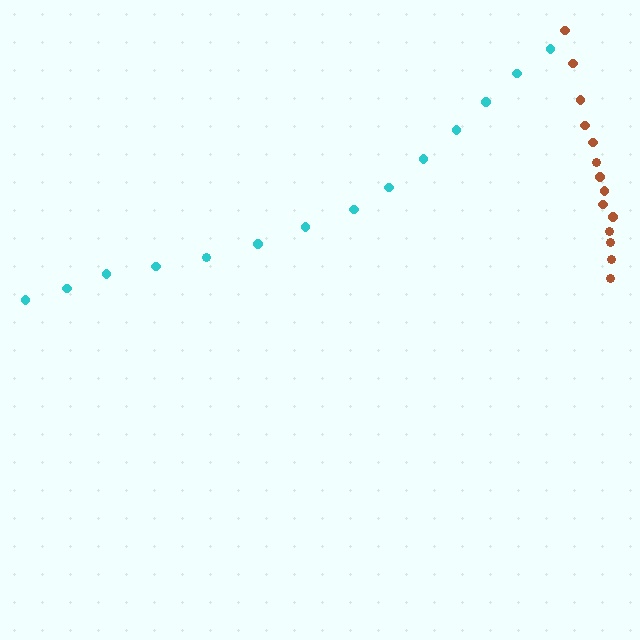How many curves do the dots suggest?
There are 2 distinct paths.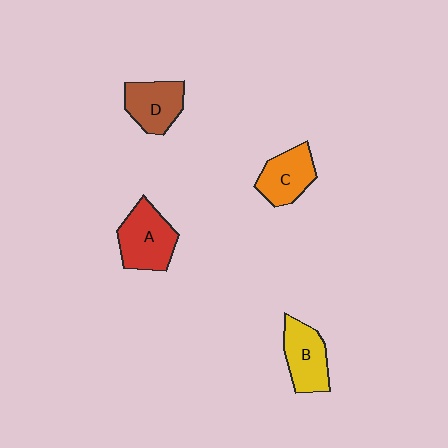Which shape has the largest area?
Shape A (red).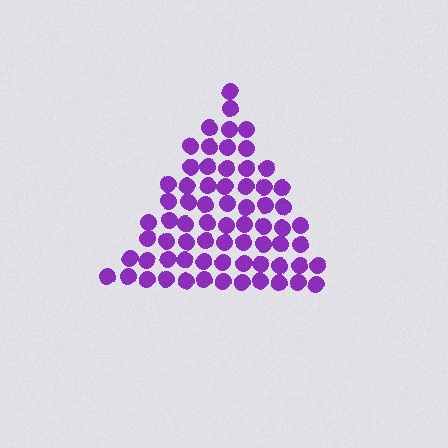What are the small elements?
The small elements are circles.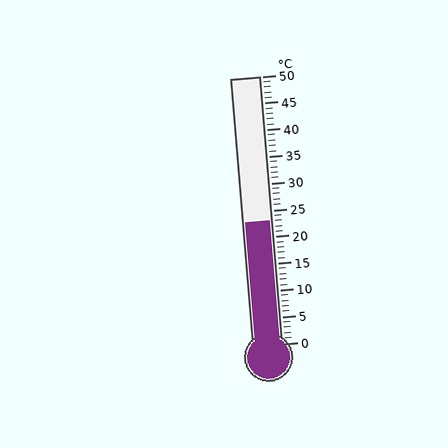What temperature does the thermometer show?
The thermometer shows approximately 23°C.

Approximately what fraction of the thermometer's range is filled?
The thermometer is filled to approximately 45% of its range.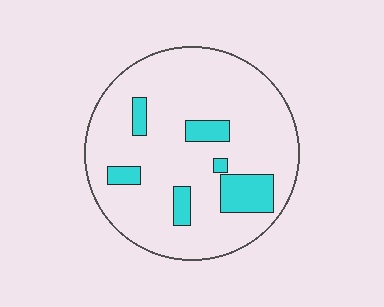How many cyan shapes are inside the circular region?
6.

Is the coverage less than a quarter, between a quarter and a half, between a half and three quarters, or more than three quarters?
Less than a quarter.